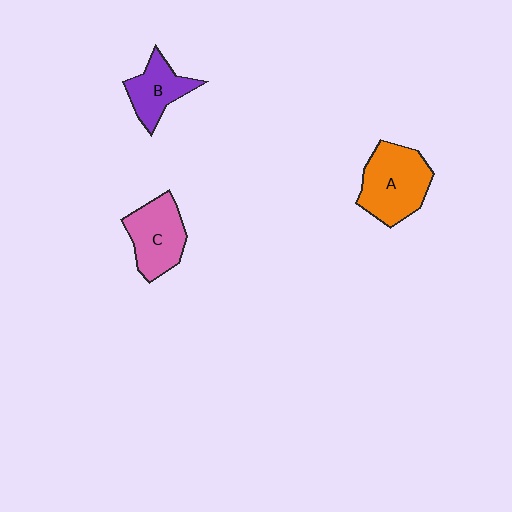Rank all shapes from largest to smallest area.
From largest to smallest: A (orange), C (pink), B (purple).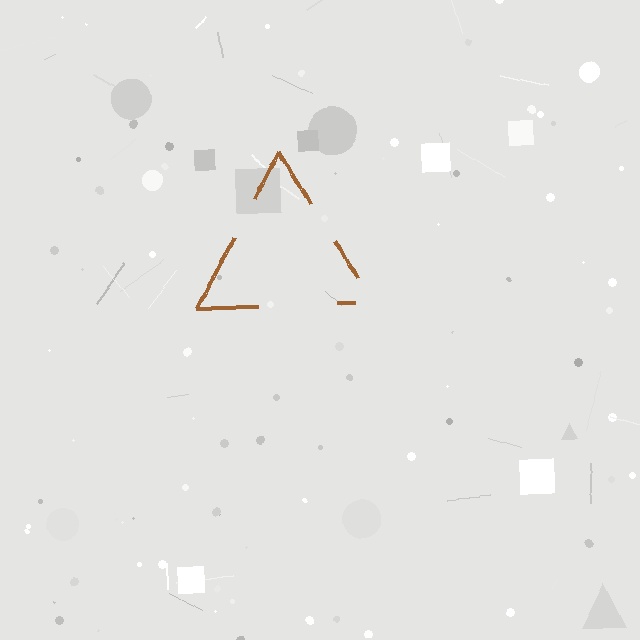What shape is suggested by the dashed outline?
The dashed outline suggests a triangle.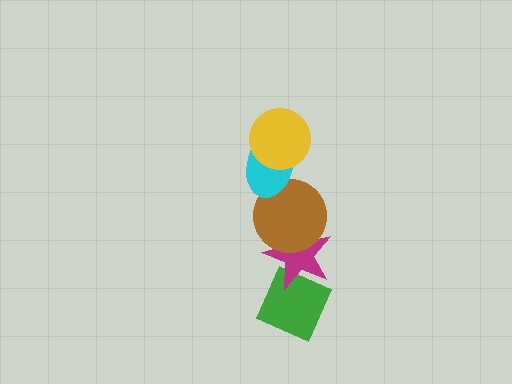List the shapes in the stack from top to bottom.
From top to bottom: the yellow circle, the cyan ellipse, the brown circle, the magenta star, the green diamond.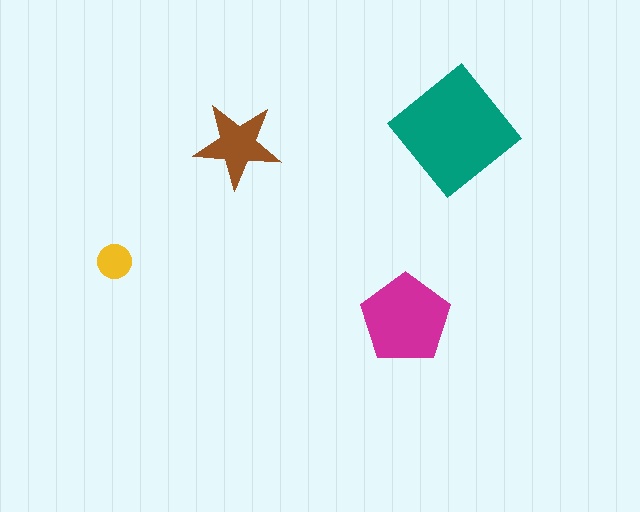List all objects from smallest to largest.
The yellow circle, the brown star, the magenta pentagon, the teal diamond.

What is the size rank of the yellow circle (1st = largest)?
4th.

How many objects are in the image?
There are 4 objects in the image.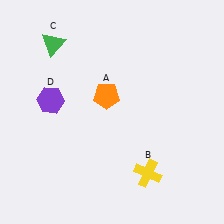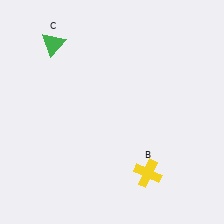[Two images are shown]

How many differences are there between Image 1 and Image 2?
There are 2 differences between the two images.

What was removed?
The purple hexagon (D), the orange pentagon (A) were removed in Image 2.